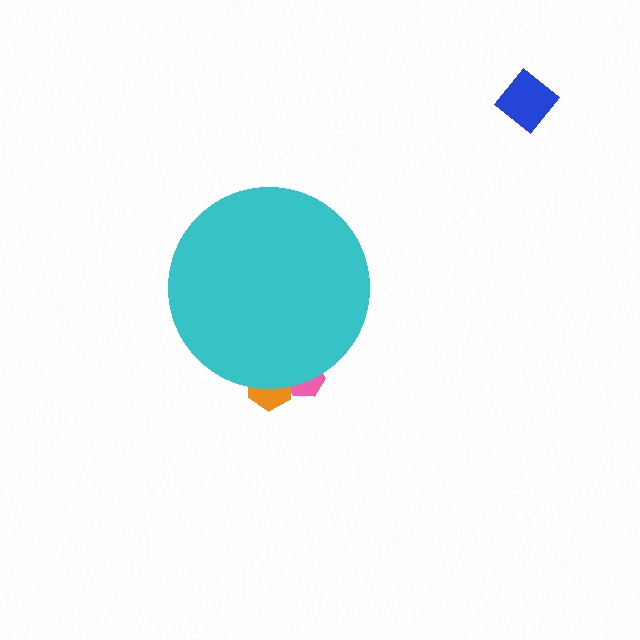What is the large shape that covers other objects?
A cyan circle.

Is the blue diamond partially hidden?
No, the blue diamond is fully visible.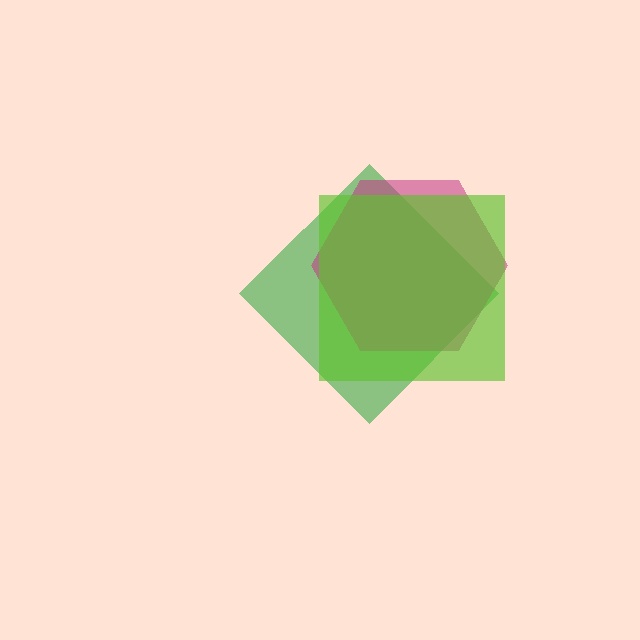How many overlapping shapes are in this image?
There are 3 overlapping shapes in the image.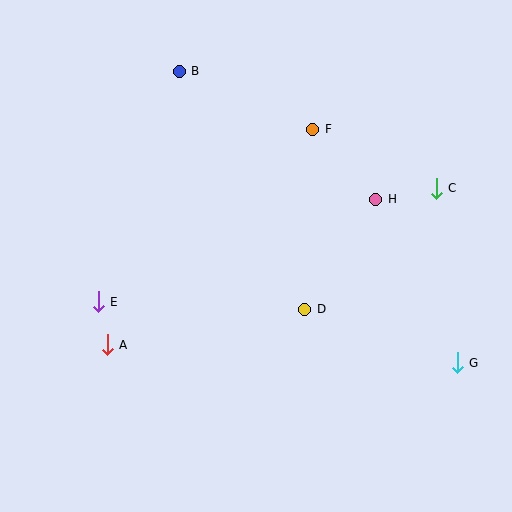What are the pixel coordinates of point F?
Point F is at (313, 129).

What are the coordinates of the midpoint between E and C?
The midpoint between E and C is at (267, 245).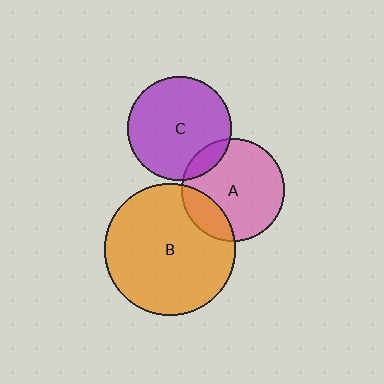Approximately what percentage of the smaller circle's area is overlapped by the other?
Approximately 10%.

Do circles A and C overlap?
Yes.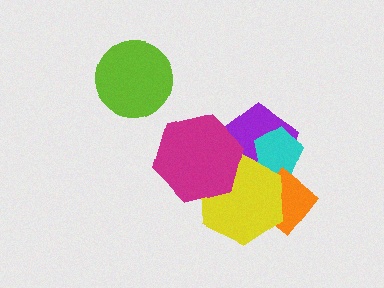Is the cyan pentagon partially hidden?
Yes, it is partially covered by another shape.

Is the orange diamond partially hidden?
Yes, it is partially covered by another shape.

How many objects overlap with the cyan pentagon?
3 objects overlap with the cyan pentagon.